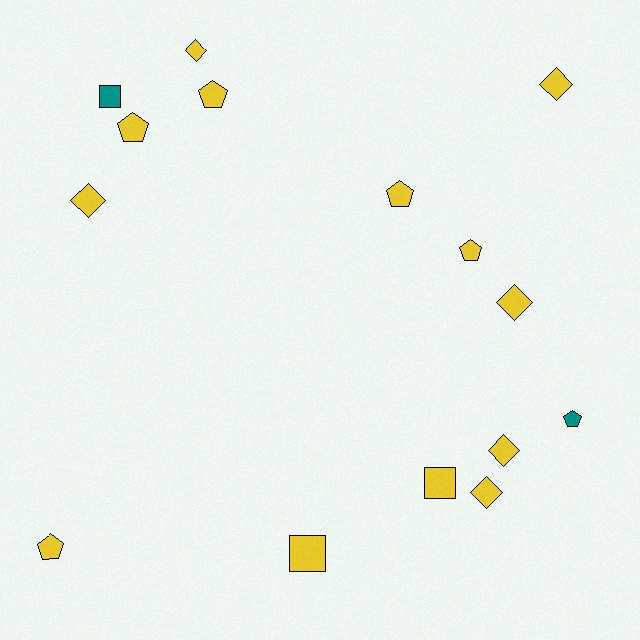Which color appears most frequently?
Yellow, with 13 objects.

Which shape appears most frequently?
Diamond, with 6 objects.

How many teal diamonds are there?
There are no teal diamonds.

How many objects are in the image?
There are 15 objects.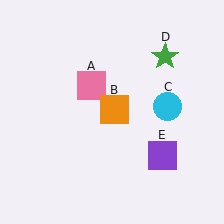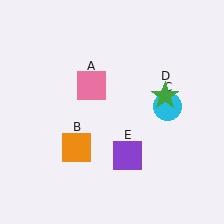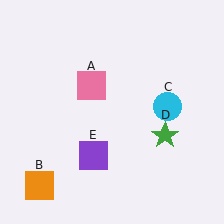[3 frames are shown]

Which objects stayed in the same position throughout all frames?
Pink square (object A) and cyan circle (object C) remained stationary.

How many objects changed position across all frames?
3 objects changed position: orange square (object B), green star (object D), purple square (object E).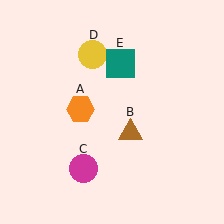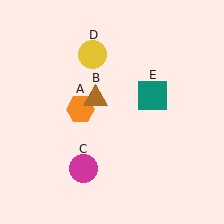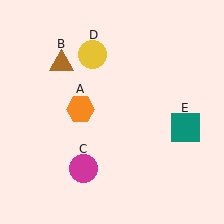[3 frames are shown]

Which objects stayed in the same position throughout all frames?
Orange hexagon (object A) and magenta circle (object C) and yellow circle (object D) remained stationary.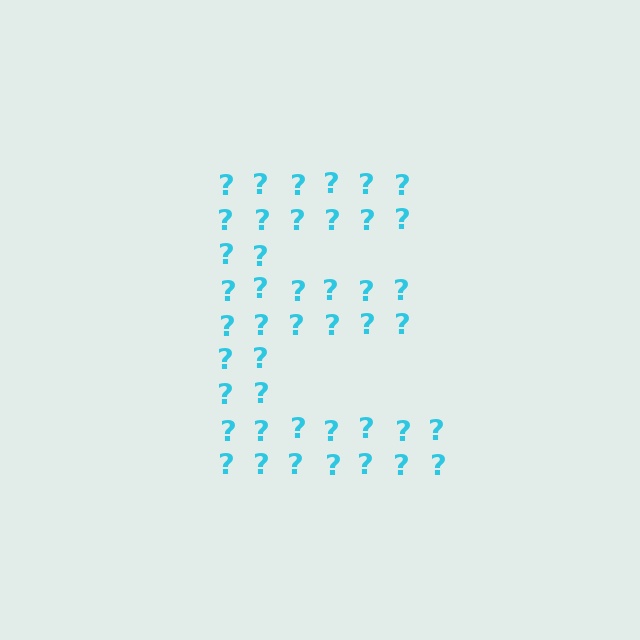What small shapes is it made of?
It is made of small question marks.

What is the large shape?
The large shape is the letter E.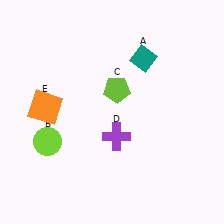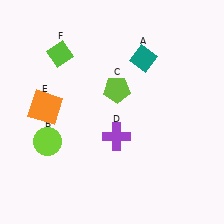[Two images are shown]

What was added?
A lime diamond (F) was added in Image 2.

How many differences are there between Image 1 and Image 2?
There is 1 difference between the two images.